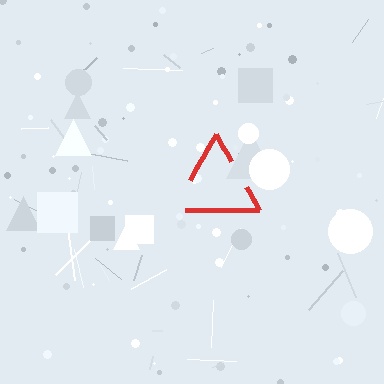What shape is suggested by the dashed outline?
The dashed outline suggests a triangle.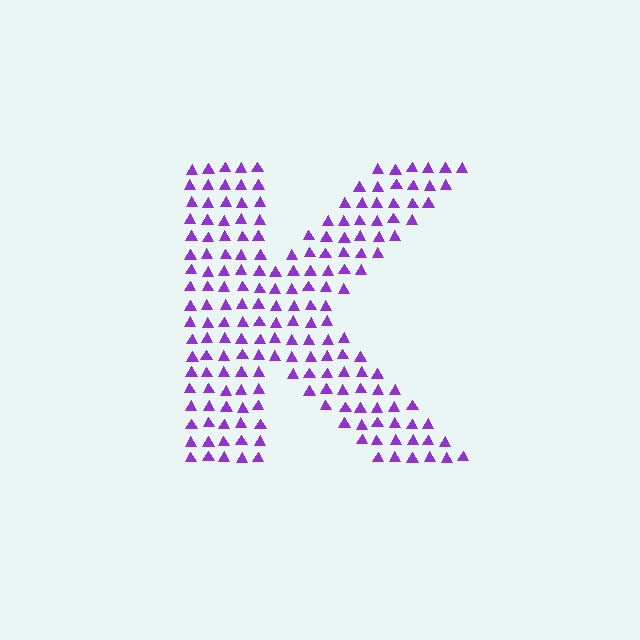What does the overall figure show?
The overall figure shows the letter K.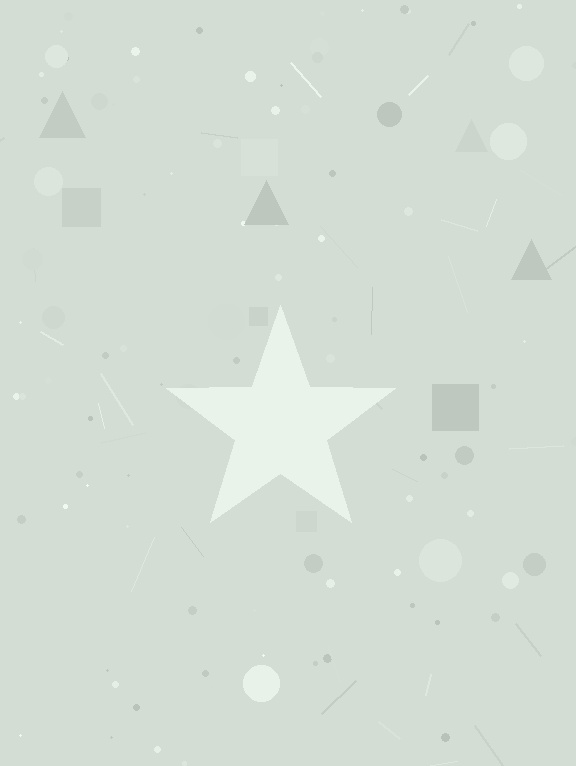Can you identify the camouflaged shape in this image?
The camouflaged shape is a star.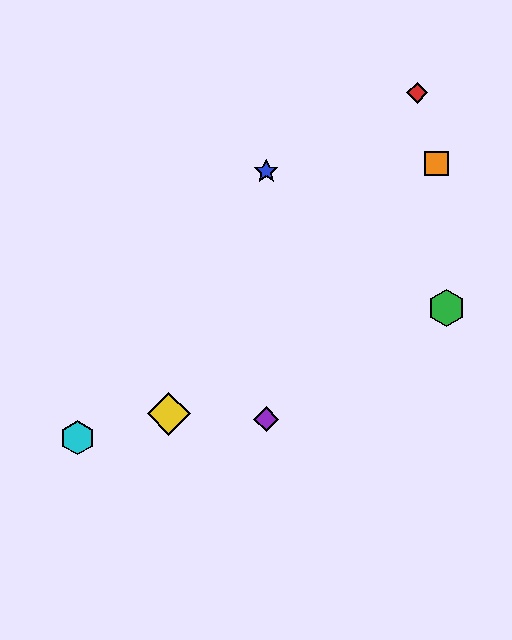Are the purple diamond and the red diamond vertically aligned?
No, the purple diamond is at x≈266 and the red diamond is at x≈417.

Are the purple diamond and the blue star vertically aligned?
Yes, both are at x≈266.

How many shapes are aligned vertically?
2 shapes (the blue star, the purple diamond) are aligned vertically.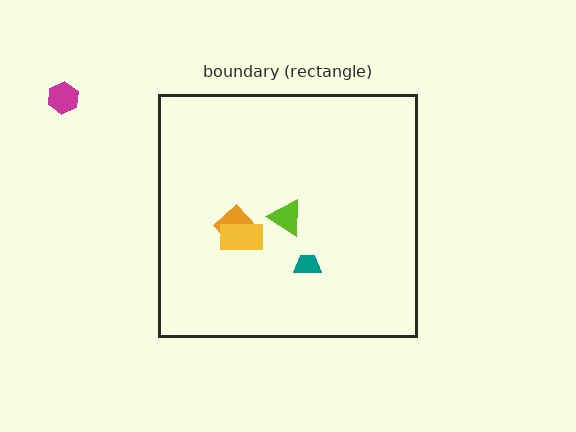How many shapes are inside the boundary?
4 inside, 1 outside.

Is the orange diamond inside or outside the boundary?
Inside.